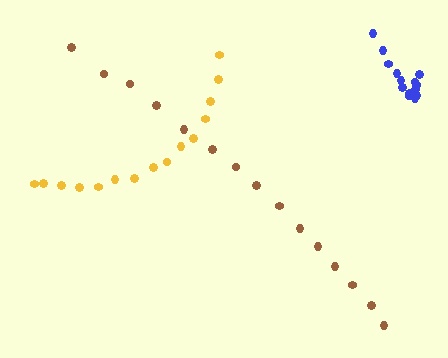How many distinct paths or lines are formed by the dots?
There are 3 distinct paths.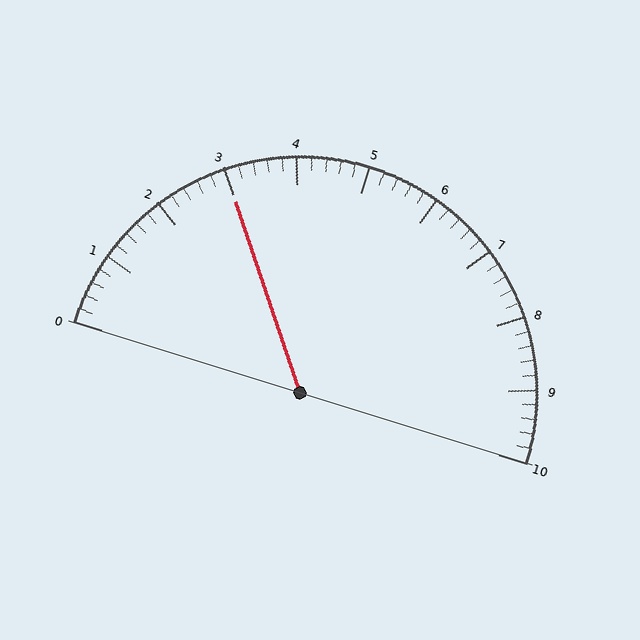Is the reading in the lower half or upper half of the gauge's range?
The reading is in the lower half of the range (0 to 10).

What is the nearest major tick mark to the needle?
The nearest major tick mark is 3.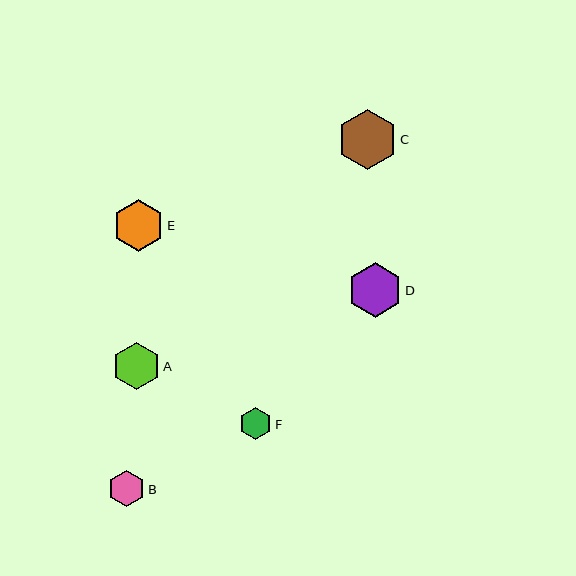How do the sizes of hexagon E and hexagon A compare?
Hexagon E and hexagon A are approximately the same size.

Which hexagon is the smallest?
Hexagon F is the smallest with a size of approximately 32 pixels.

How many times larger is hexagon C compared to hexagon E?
Hexagon C is approximately 1.1 times the size of hexagon E.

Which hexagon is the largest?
Hexagon C is the largest with a size of approximately 59 pixels.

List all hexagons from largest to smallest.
From largest to smallest: C, D, E, A, B, F.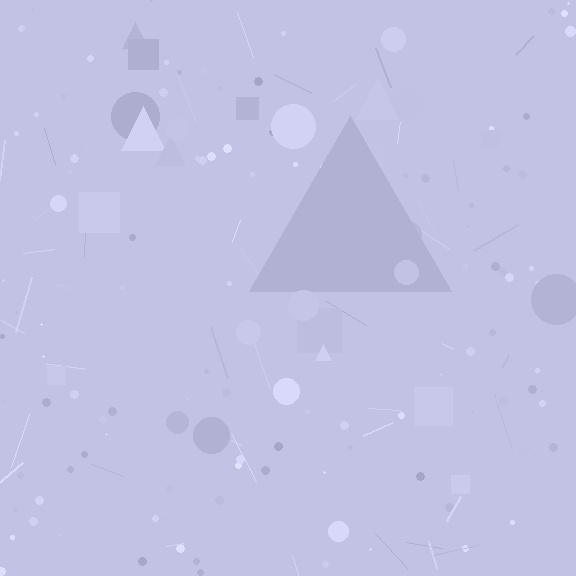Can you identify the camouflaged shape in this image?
The camouflaged shape is a triangle.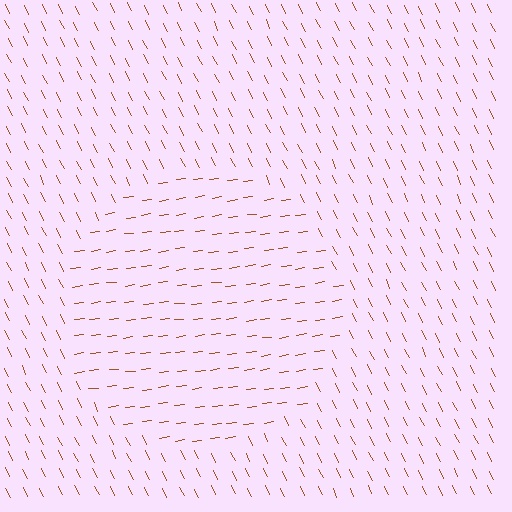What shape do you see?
I see a circle.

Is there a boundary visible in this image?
Yes, there is a texture boundary formed by a change in line orientation.